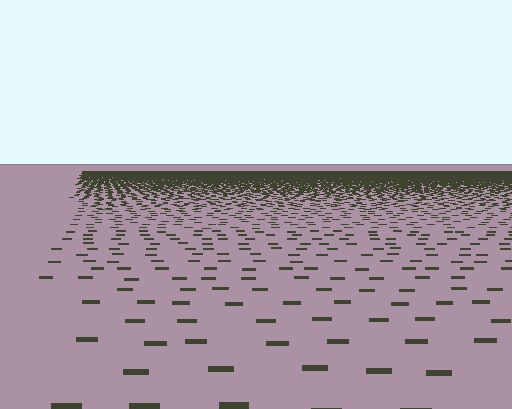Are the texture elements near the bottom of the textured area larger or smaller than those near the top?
Larger. Near the bottom, elements are closer to the viewer and appear at a bigger on-screen size.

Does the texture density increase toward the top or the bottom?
Density increases toward the top.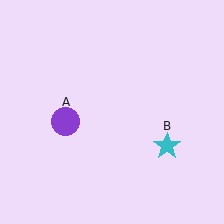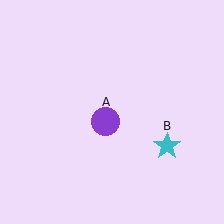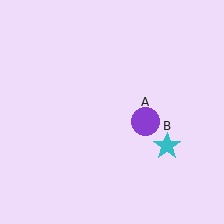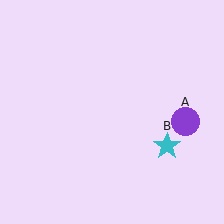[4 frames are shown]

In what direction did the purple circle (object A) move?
The purple circle (object A) moved right.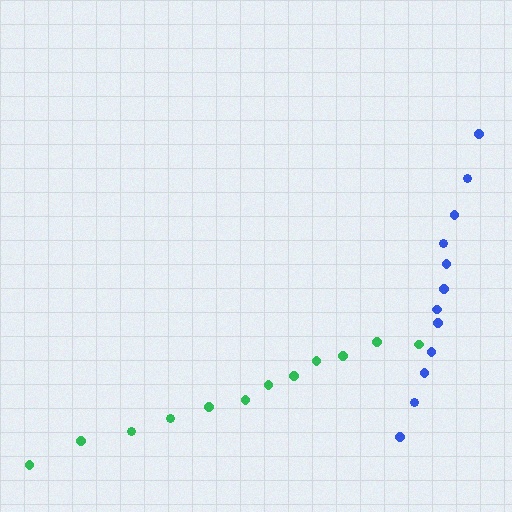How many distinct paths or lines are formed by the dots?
There are 2 distinct paths.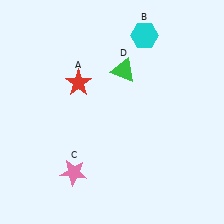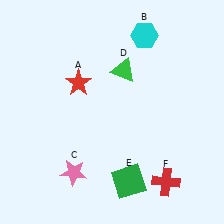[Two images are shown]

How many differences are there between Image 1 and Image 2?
There are 2 differences between the two images.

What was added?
A green square (E), a red cross (F) were added in Image 2.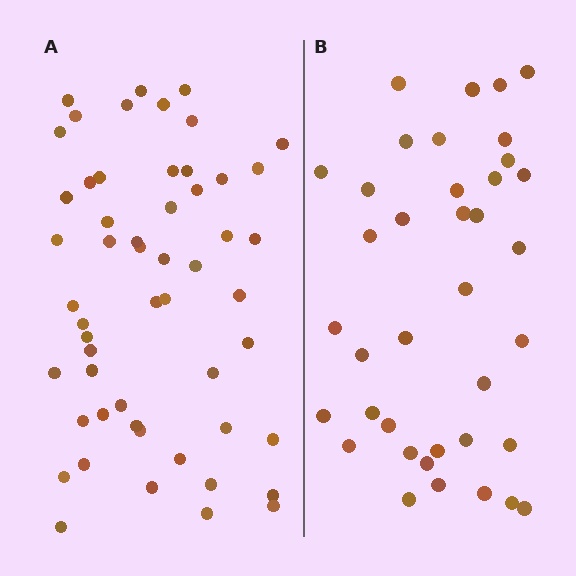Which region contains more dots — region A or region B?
Region A (the left region) has more dots.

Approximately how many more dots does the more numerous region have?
Region A has approximately 15 more dots than region B.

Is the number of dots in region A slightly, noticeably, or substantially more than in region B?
Region A has noticeably more, but not dramatically so. The ratio is roughly 1.4 to 1.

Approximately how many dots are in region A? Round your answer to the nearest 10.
About 50 dots. (The exact count is 54, which rounds to 50.)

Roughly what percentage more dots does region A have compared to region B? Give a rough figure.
About 40% more.